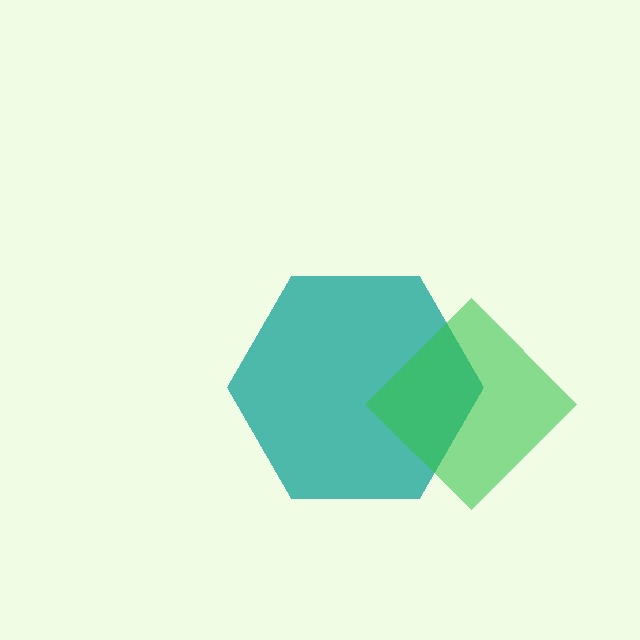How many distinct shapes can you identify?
There are 2 distinct shapes: a teal hexagon, a green diamond.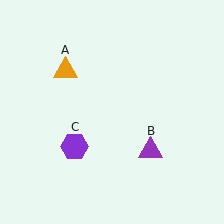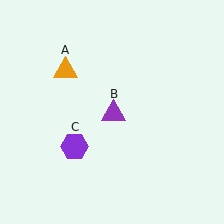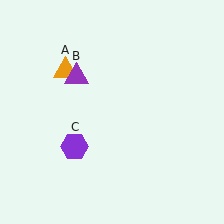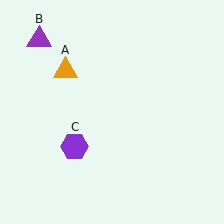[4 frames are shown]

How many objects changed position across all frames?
1 object changed position: purple triangle (object B).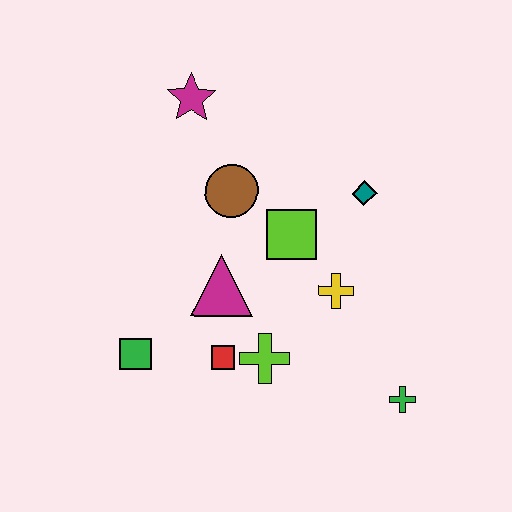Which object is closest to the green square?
The red square is closest to the green square.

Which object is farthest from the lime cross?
The magenta star is farthest from the lime cross.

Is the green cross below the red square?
Yes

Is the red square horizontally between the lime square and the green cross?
No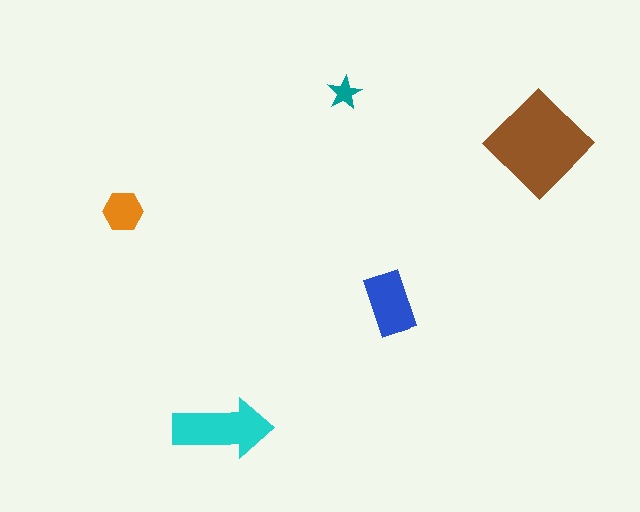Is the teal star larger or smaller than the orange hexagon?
Smaller.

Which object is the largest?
The brown diamond.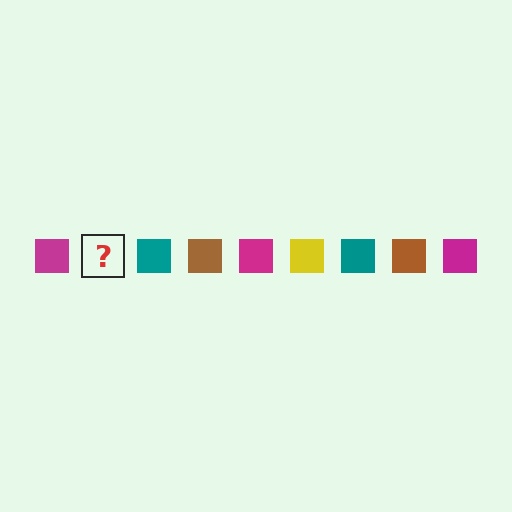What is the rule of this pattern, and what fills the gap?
The rule is that the pattern cycles through magenta, yellow, teal, brown squares. The gap should be filled with a yellow square.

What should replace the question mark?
The question mark should be replaced with a yellow square.